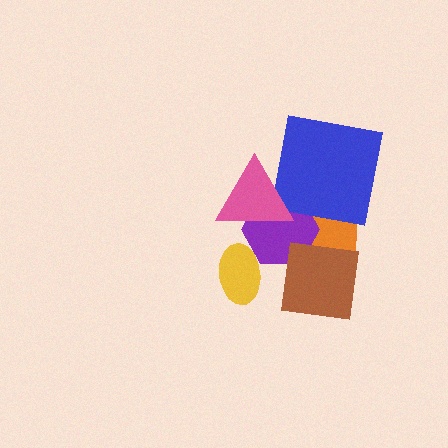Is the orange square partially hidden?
Yes, it is partially covered by another shape.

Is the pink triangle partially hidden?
No, no other shape covers it.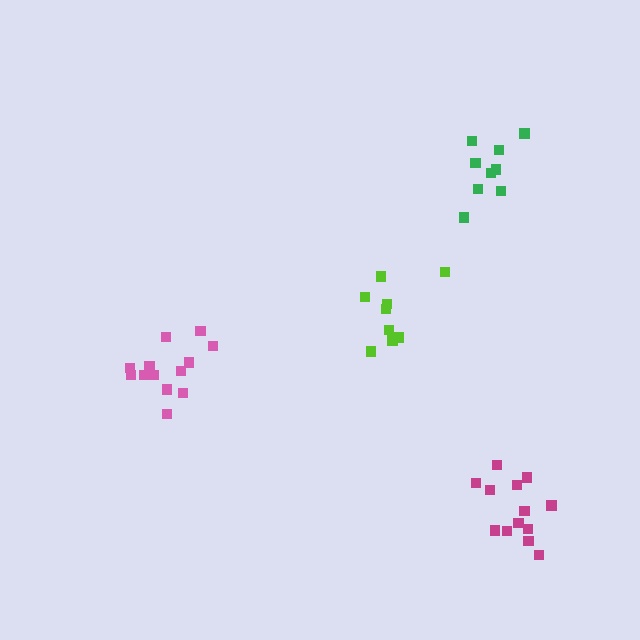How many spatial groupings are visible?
There are 4 spatial groupings.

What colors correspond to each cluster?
The clusters are colored: magenta, pink, green, lime.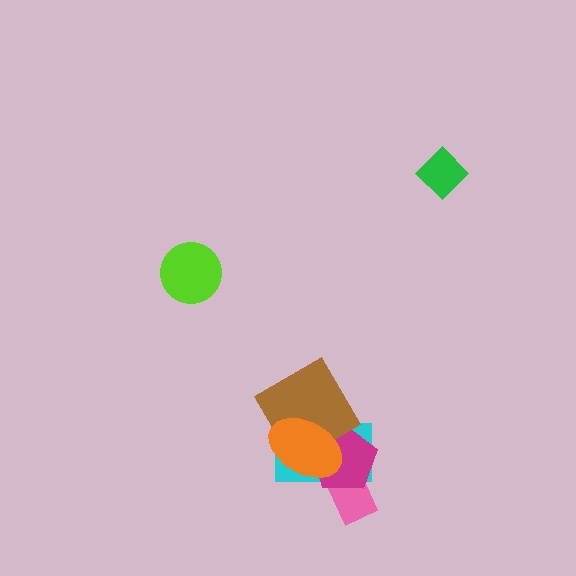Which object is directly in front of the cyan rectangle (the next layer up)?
The magenta pentagon is directly in front of the cyan rectangle.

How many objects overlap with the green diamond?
0 objects overlap with the green diamond.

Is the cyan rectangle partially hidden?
Yes, it is partially covered by another shape.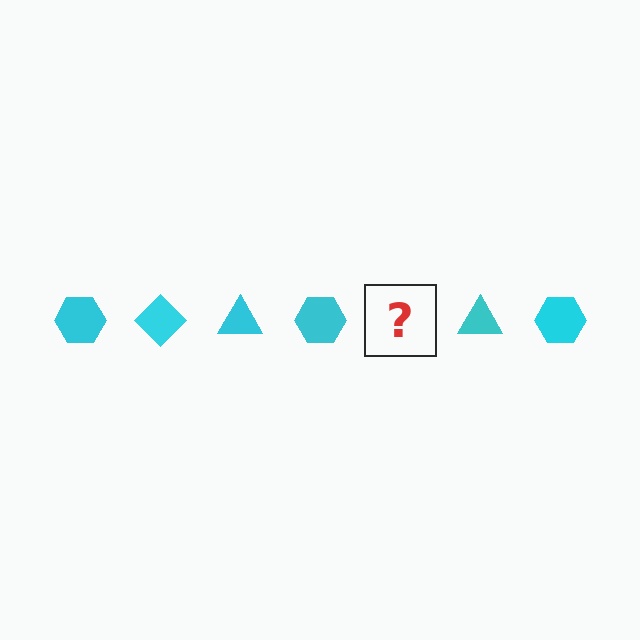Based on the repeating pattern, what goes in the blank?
The blank should be a cyan diamond.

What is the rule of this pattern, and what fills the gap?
The rule is that the pattern cycles through hexagon, diamond, triangle shapes in cyan. The gap should be filled with a cyan diamond.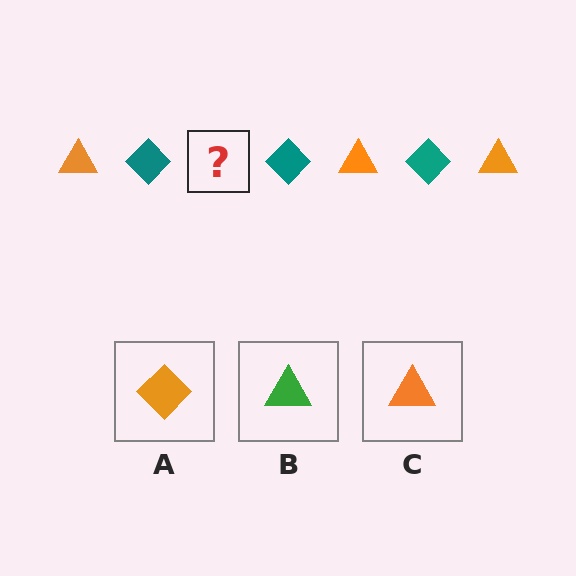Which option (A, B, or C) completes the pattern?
C.